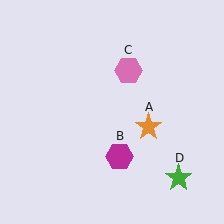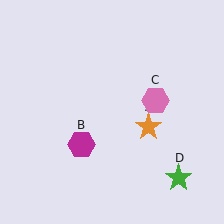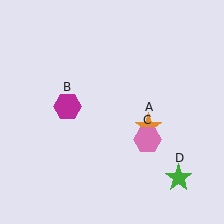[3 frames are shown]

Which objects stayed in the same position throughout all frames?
Orange star (object A) and green star (object D) remained stationary.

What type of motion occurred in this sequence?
The magenta hexagon (object B), pink hexagon (object C) rotated clockwise around the center of the scene.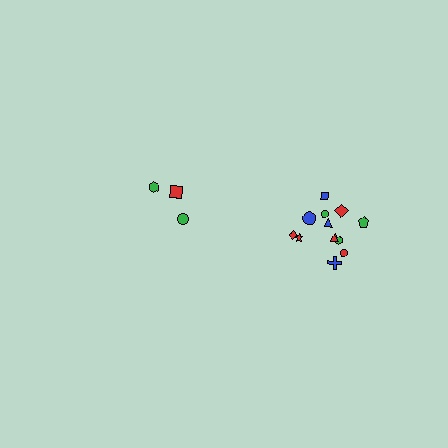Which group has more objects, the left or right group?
The right group.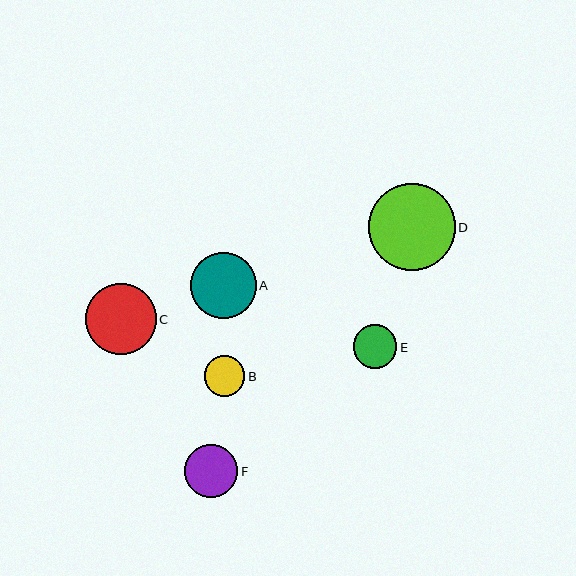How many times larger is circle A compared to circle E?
Circle A is approximately 1.5 times the size of circle E.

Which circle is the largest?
Circle D is the largest with a size of approximately 87 pixels.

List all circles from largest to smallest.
From largest to smallest: D, C, A, F, E, B.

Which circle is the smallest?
Circle B is the smallest with a size of approximately 40 pixels.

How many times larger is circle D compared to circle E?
Circle D is approximately 2.0 times the size of circle E.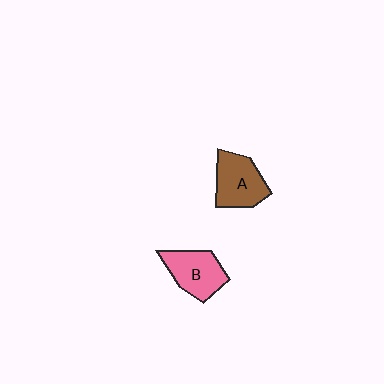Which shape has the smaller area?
Shape B (pink).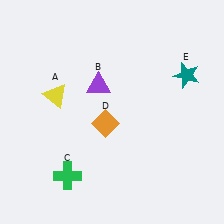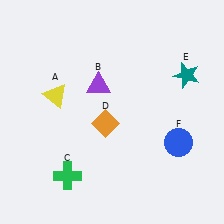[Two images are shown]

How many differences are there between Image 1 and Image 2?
There is 1 difference between the two images.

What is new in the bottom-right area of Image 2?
A blue circle (F) was added in the bottom-right area of Image 2.